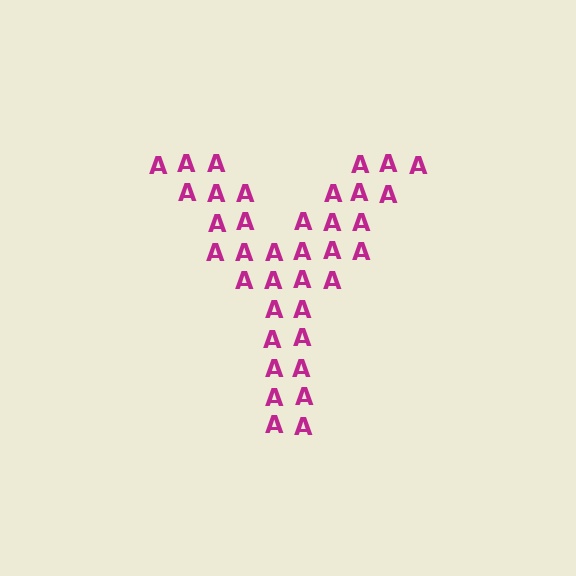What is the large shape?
The large shape is the letter Y.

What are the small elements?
The small elements are letter A's.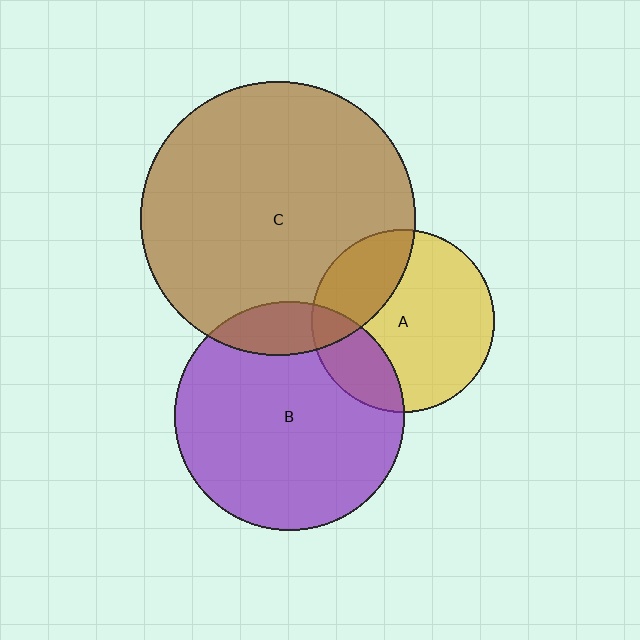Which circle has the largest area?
Circle C (brown).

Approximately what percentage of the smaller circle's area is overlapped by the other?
Approximately 15%.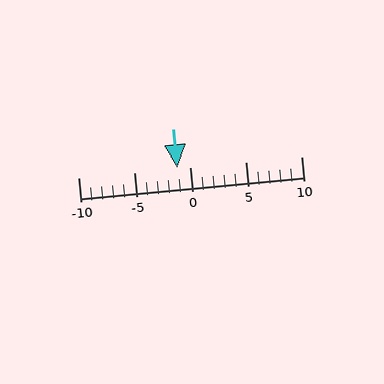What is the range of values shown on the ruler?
The ruler shows values from -10 to 10.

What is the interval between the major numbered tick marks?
The major tick marks are spaced 5 units apart.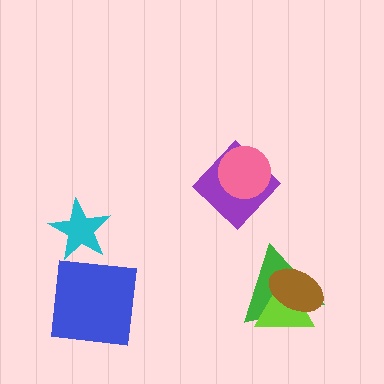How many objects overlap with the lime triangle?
2 objects overlap with the lime triangle.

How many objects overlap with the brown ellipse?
2 objects overlap with the brown ellipse.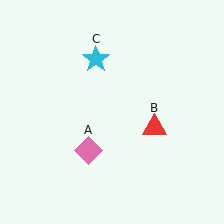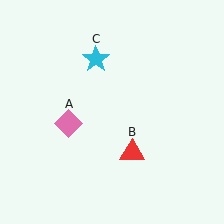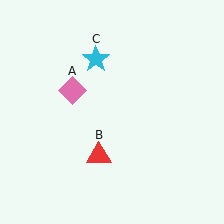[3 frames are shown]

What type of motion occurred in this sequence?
The pink diamond (object A), red triangle (object B) rotated clockwise around the center of the scene.